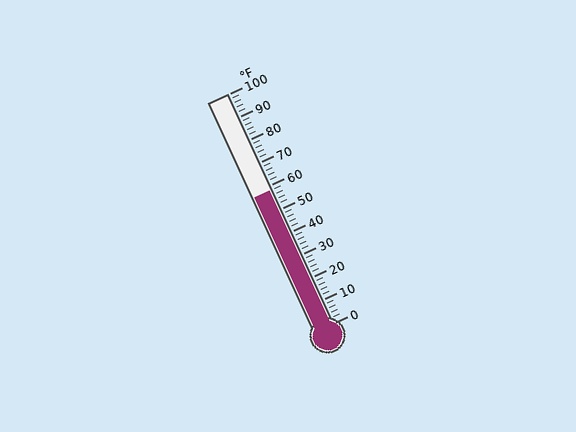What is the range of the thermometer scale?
The thermometer scale ranges from 0°F to 100°F.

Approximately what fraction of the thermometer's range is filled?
The thermometer is filled to approximately 60% of its range.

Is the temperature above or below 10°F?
The temperature is above 10°F.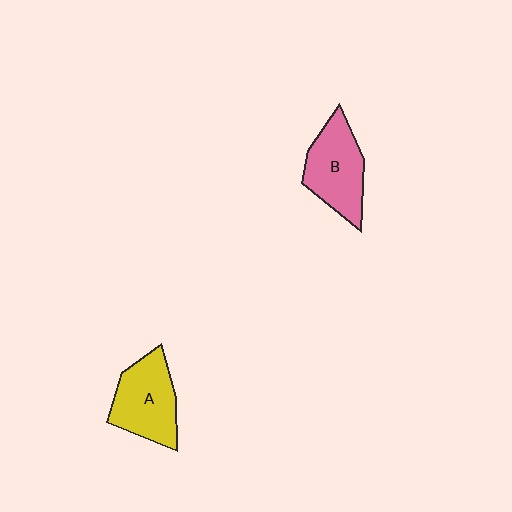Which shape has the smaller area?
Shape B (pink).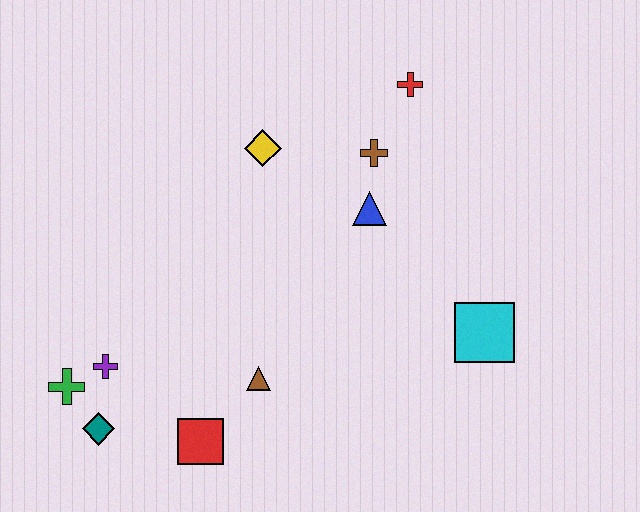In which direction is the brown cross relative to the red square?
The brown cross is above the red square.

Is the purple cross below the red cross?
Yes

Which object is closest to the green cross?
The purple cross is closest to the green cross.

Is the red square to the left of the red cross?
Yes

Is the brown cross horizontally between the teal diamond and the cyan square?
Yes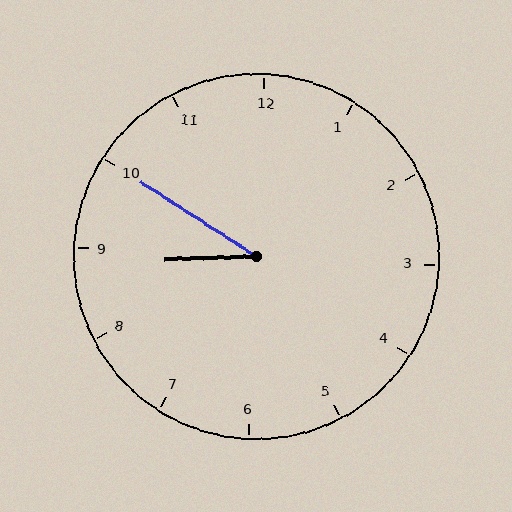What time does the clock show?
8:50.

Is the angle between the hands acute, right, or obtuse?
It is acute.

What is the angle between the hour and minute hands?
Approximately 35 degrees.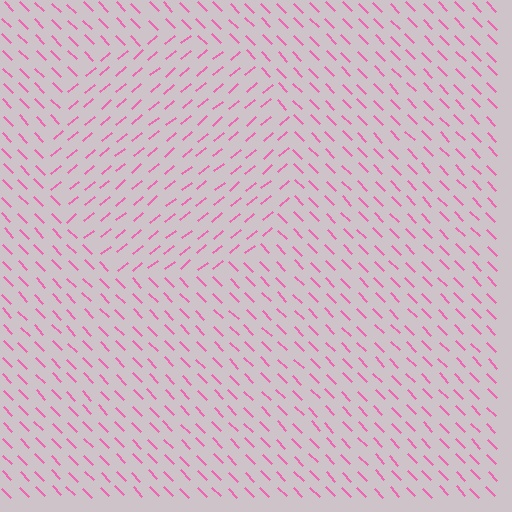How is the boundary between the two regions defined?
The boundary is defined purely by a change in line orientation (approximately 86 degrees difference). All lines are the same color and thickness.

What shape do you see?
I see a circle.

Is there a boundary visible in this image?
Yes, there is a texture boundary formed by a change in line orientation.